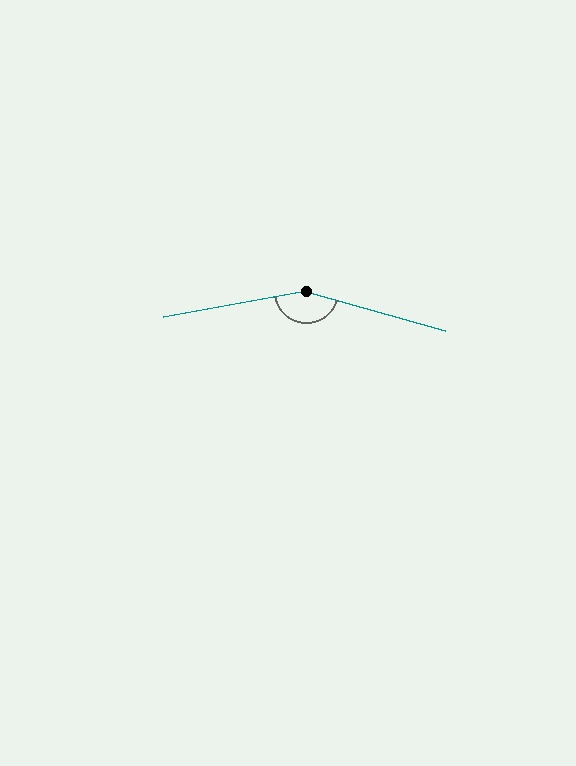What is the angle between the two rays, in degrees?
Approximately 154 degrees.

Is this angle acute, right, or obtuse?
It is obtuse.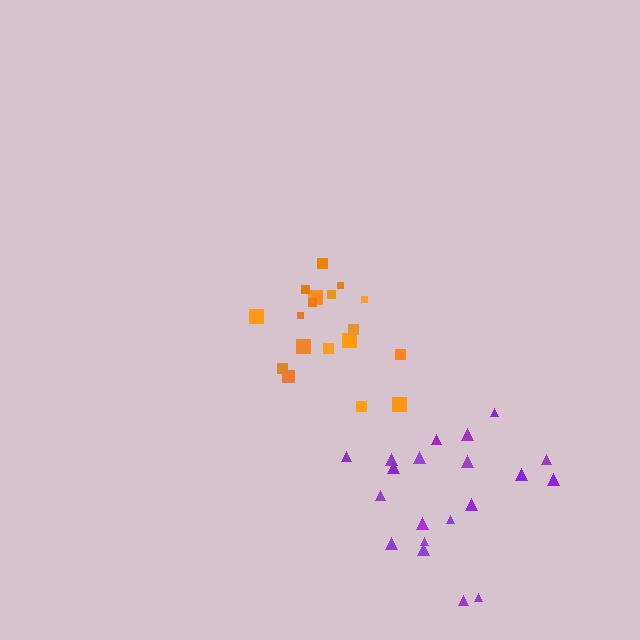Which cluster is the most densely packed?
Orange.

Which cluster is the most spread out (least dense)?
Purple.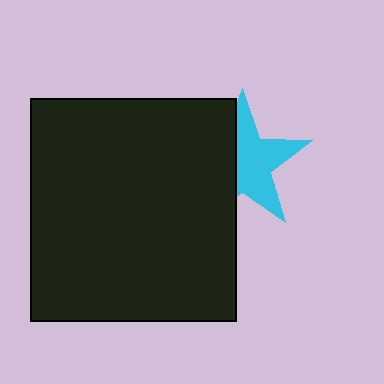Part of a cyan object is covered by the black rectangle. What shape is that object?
It is a star.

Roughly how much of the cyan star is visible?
About half of it is visible (roughly 57%).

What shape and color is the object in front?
The object in front is a black rectangle.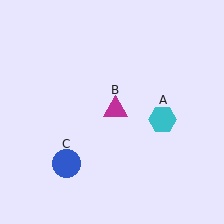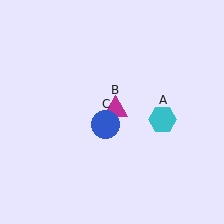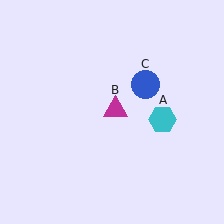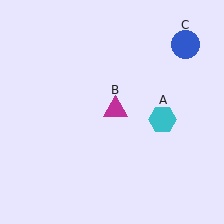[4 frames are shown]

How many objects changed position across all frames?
1 object changed position: blue circle (object C).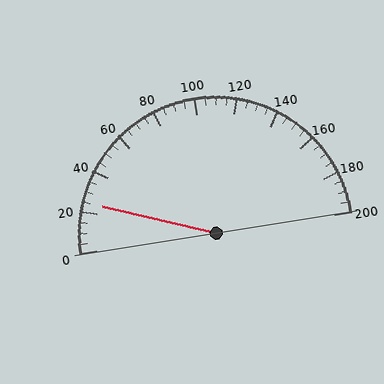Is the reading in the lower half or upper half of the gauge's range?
The reading is in the lower half of the range (0 to 200).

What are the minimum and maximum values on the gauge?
The gauge ranges from 0 to 200.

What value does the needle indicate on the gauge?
The needle indicates approximately 25.